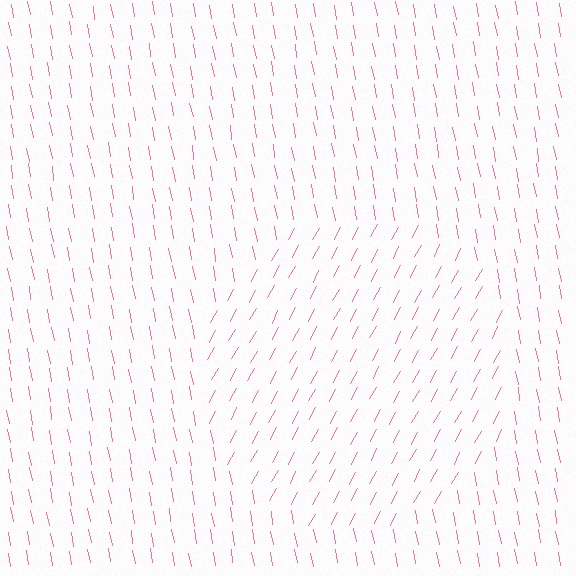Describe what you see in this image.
The image is filled with small pink line segments. A circle region in the image has lines oriented differently from the surrounding lines, creating a visible texture boundary.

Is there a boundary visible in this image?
Yes, there is a texture boundary formed by a change in line orientation.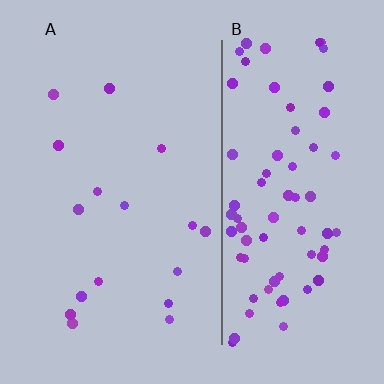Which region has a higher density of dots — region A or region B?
B (the right).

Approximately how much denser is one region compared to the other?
Approximately 4.8× — region B over region A.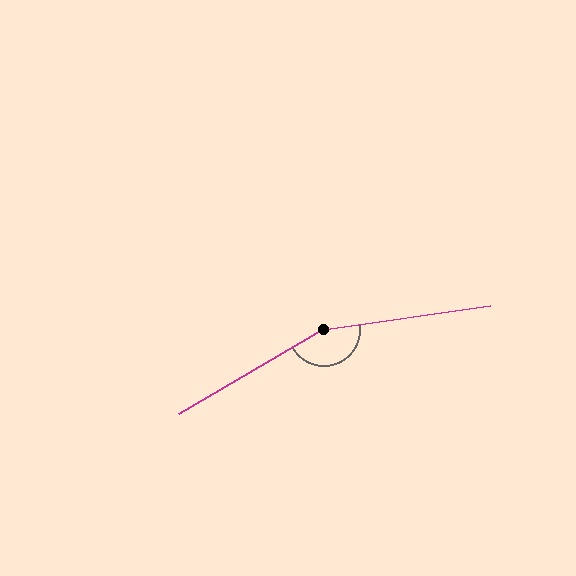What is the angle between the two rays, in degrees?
Approximately 158 degrees.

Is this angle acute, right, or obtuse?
It is obtuse.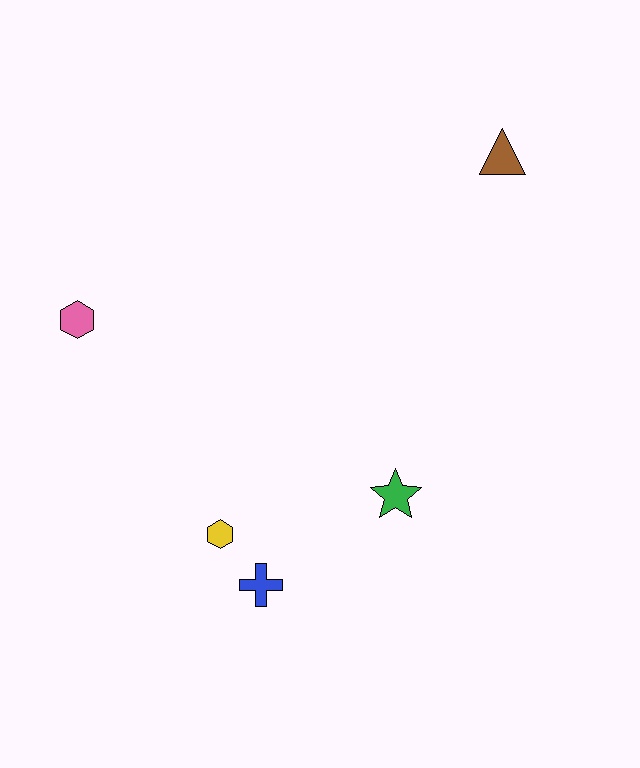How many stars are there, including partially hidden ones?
There is 1 star.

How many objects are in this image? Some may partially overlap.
There are 5 objects.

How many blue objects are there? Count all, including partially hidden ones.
There is 1 blue object.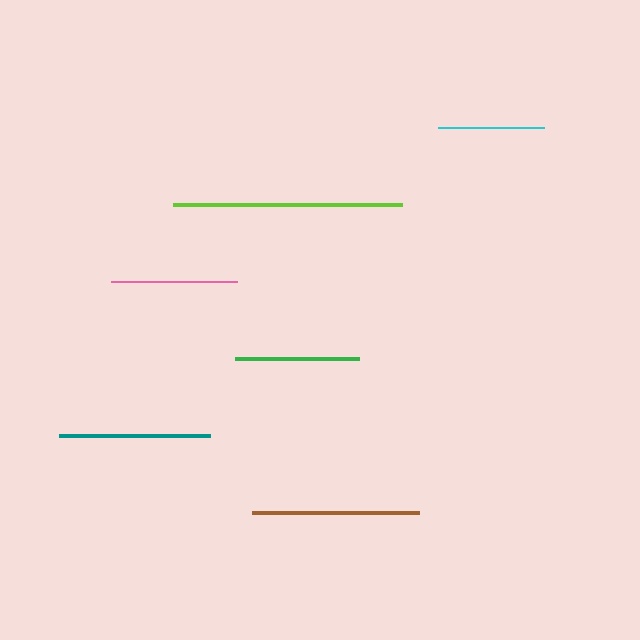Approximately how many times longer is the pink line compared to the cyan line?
The pink line is approximately 1.2 times the length of the cyan line.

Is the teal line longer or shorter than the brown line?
The brown line is longer than the teal line.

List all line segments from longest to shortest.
From longest to shortest: lime, brown, teal, pink, green, cyan.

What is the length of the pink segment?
The pink segment is approximately 126 pixels long.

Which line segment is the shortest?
The cyan line is the shortest at approximately 106 pixels.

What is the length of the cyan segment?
The cyan segment is approximately 106 pixels long.